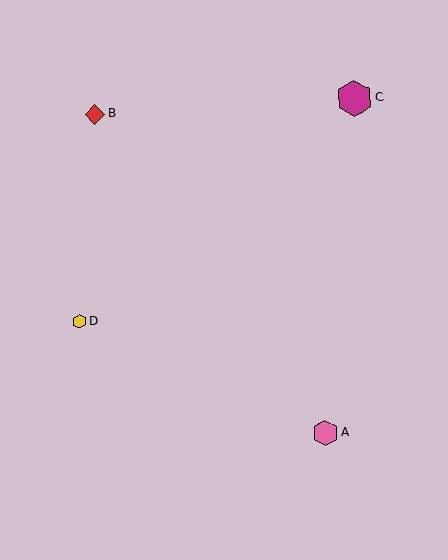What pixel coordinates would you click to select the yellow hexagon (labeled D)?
Click at (80, 322) to select the yellow hexagon D.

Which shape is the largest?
The magenta hexagon (labeled C) is the largest.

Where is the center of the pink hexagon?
The center of the pink hexagon is at (325, 433).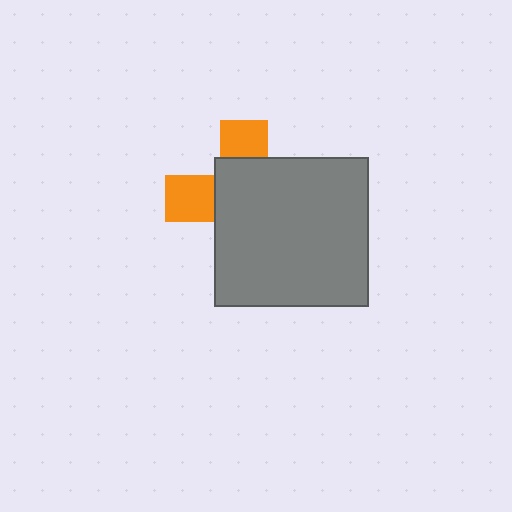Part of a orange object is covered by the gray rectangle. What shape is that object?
It is a cross.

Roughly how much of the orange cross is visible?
A small part of it is visible (roughly 32%).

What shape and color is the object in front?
The object in front is a gray rectangle.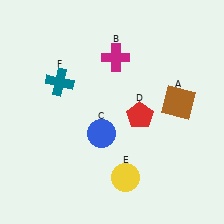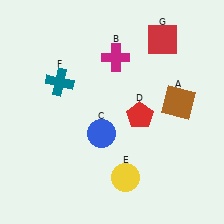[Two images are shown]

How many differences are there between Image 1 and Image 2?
There is 1 difference between the two images.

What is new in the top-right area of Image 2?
A red square (G) was added in the top-right area of Image 2.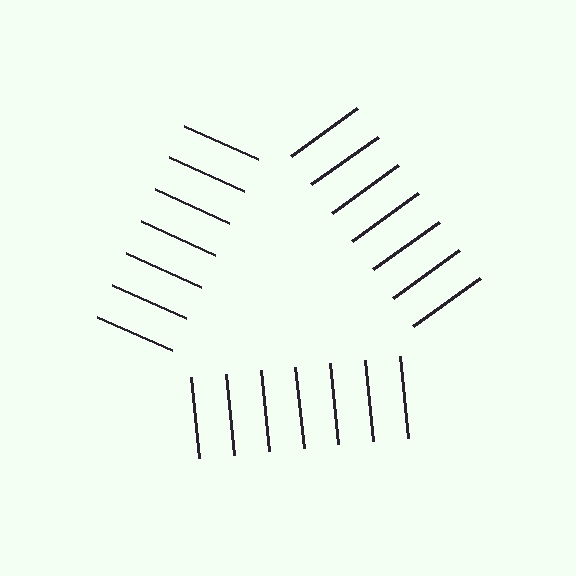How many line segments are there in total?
21 — 7 along each of the 3 edges.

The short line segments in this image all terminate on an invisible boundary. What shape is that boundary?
An illusory triangle — the line segments terminate on its edges but no continuous stroke is drawn.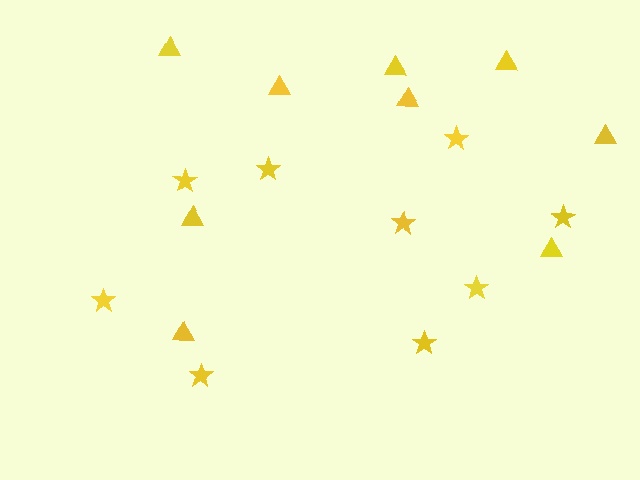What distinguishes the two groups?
There are 2 groups: one group of stars (9) and one group of triangles (9).